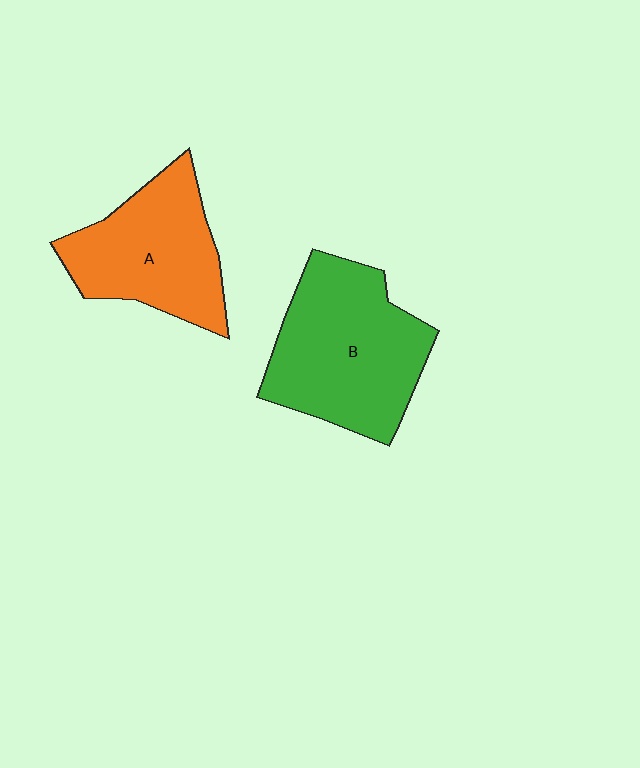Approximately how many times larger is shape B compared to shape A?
Approximately 1.2 times.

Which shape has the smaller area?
Shape A (orange).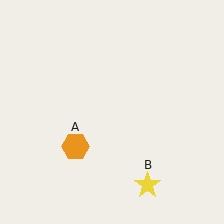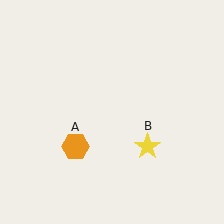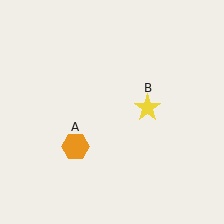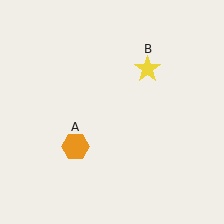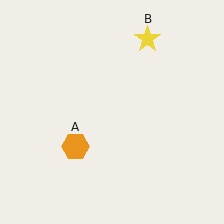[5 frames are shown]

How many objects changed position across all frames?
1 object changed position: yellow star (object B).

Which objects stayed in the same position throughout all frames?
Orange hexagon (object A) remained stationary.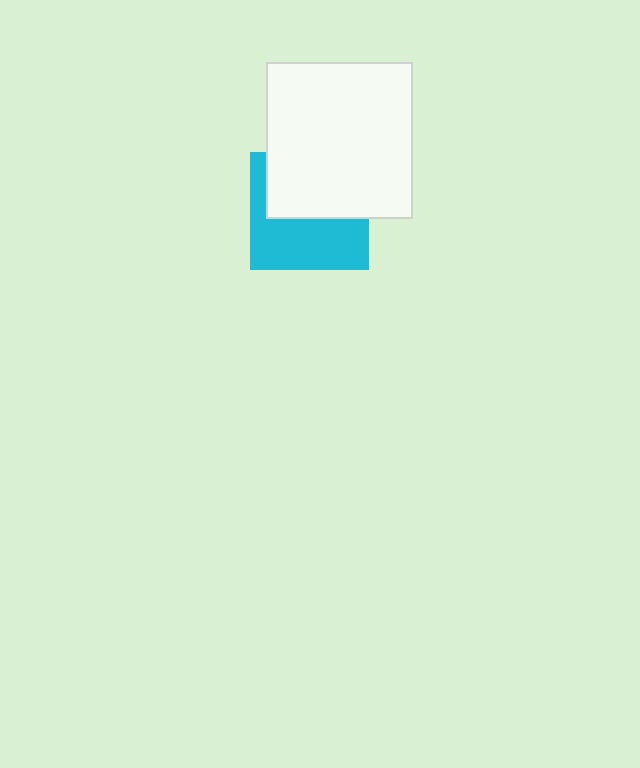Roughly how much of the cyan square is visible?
About half of it is visible (roughly 50%).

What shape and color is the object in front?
The object in front is a white rectangle.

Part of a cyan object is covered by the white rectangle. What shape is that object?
It is a square.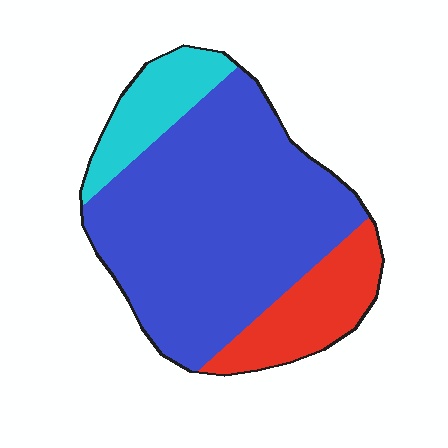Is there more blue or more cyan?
Blue.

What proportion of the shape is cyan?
Cyan takes up about one eighth (1/8) of the shape.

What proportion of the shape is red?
Red takes up about one sixth (1/6) of the shape.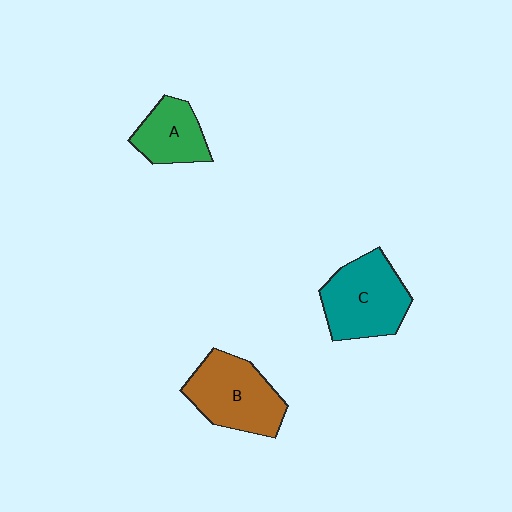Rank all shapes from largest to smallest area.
From largest to smallest: C (teal), B (brown), A (green).